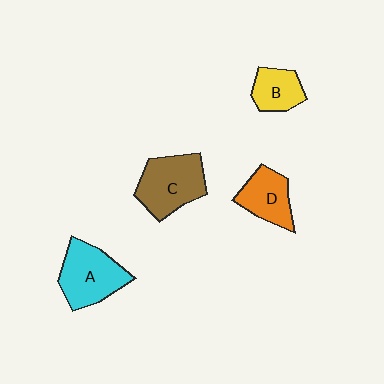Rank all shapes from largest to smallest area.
From largest to smallest: C (brown), A (cyan), D (orange), B (yellow).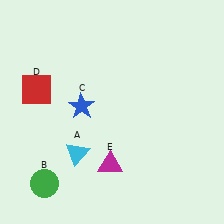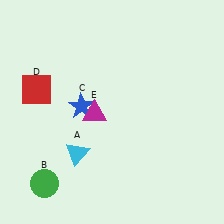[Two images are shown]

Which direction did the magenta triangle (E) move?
The magenta triangle (E) moved up.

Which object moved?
The magenta triangle (E) moved up.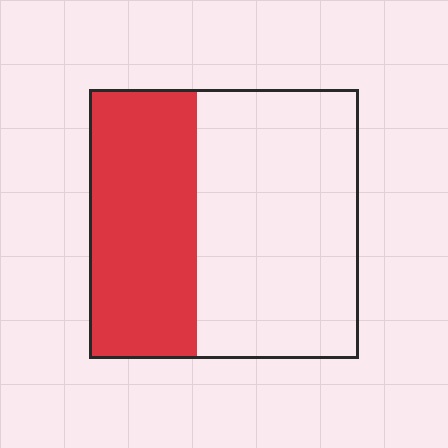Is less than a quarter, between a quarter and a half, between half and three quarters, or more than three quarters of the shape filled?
Between a quarter and a half.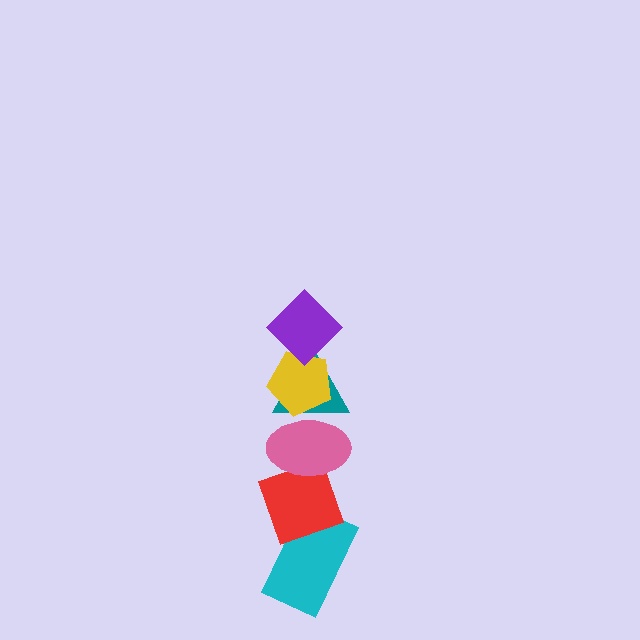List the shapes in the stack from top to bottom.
From top to bottom: the purple diamond, the yellow pentagon, the teal triangle, the pink ellipse, the red diamond, the cyan rectangle.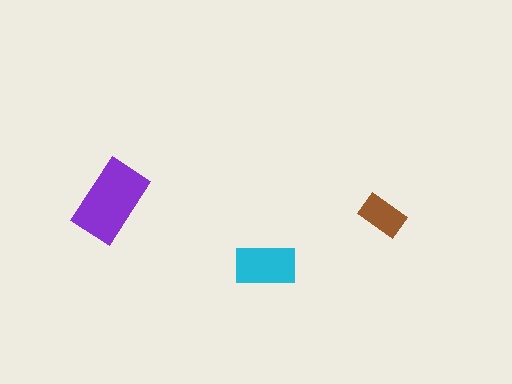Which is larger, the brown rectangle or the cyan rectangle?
The cyan one.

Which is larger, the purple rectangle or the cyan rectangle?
The purple one.